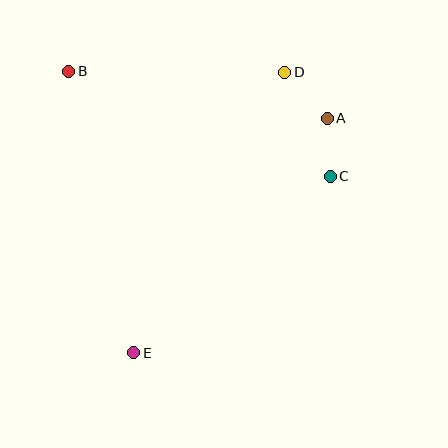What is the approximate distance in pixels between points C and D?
The distance between C and D is approximately 113 pixels.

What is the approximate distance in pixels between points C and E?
The distance between C and E is approximately 264 pixels.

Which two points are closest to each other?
Points A and C are closest to each other.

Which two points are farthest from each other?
Points D and E are farthest from each other.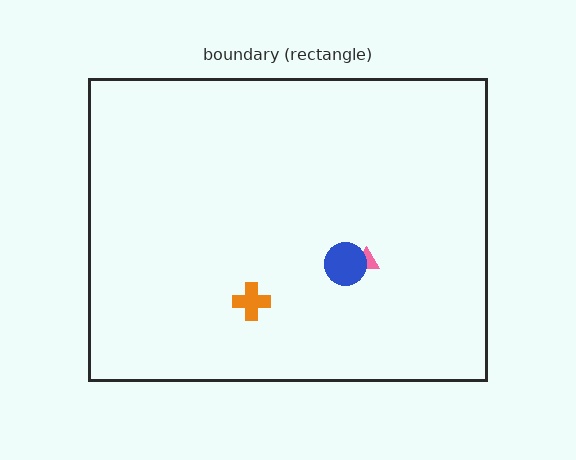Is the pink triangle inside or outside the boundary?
Inside.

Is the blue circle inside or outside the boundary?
Inside.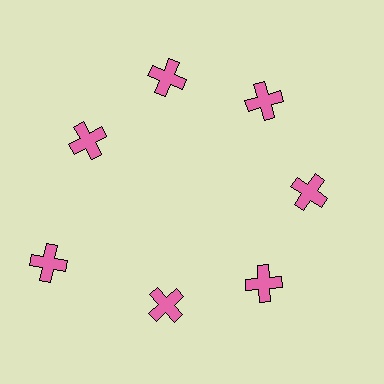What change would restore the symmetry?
The symmetry would be restored by moving it inward, back onto the ring so that all 7 crosses sit at equal angles and equal distance from the center.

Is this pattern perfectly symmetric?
No. The 7 pink crosses are arranged in a ring, but one element near the 8 o'clock position is pushed outward from the center, breaking the 7-fold rotational symmetry.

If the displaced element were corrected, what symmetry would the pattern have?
It would have 7-fold rotational symmetry — the pattern would map onto itself every 51 degrees.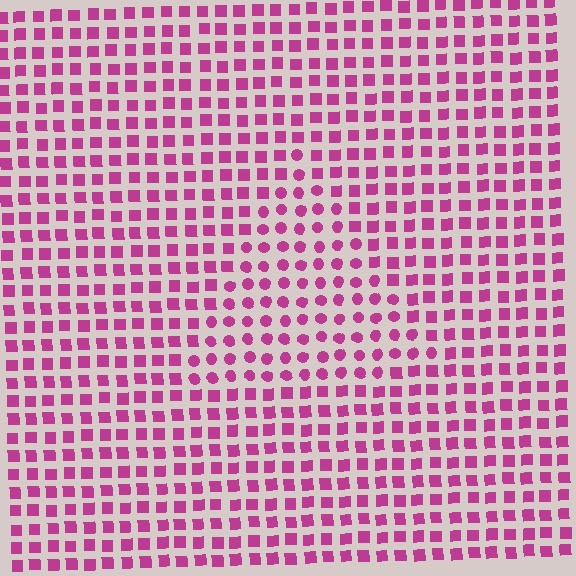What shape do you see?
I see a triangle.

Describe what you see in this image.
The image is filled with small magenta elements arranged in a uniform grid. A triangle-shaped region contains circles, while the surrounding area contains squares. The boundary is defined purely by the change in element shape.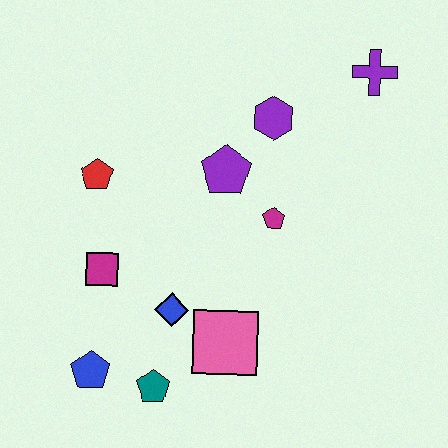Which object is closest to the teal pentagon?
The blue pentagon is closest to the teal pentagon.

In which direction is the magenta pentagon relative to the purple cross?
The magenta pentagon is below the purple cross.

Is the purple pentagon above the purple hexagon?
No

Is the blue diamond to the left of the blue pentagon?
No